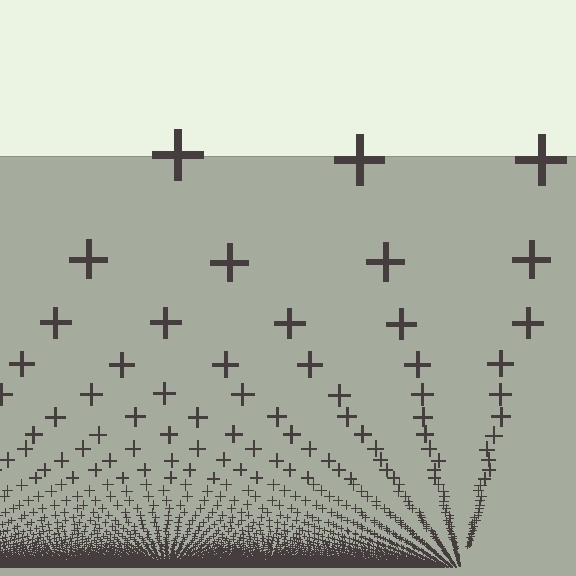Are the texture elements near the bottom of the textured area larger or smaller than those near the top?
Smaller. The gradient is inverted — elements near the bottom are smaller and denser.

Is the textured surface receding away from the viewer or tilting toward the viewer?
The surface appears to tilt toward the viewer. Texture elements get larger and sparser toward the top.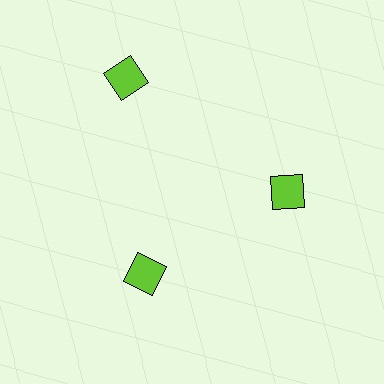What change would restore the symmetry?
The symmetry would be restored by moving it inward, back onto the ring so that all 3 diamonds sit at equal angles and equal distance from the center.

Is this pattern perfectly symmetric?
No. The 3 lime diamonds are arranged in a ring, but one element near the 11 o'clock position is pushed outward from the center, breaking the 3-fold rotational symmetry.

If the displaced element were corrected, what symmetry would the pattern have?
It would have 3-fold rotational symmetry — the pattern would map onto itself every 120 degrees.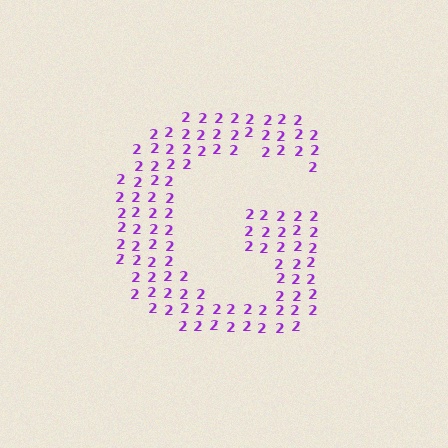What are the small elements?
The small elements are digit 2's.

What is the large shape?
The large shape is the letter G.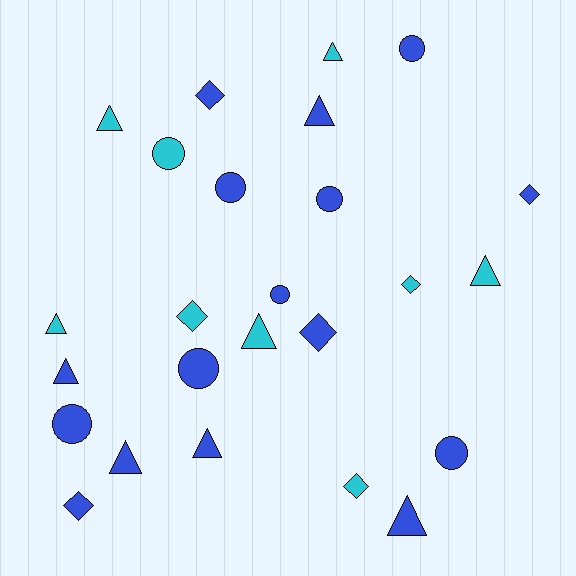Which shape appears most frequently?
Triangle, with 10 objects.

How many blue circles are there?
There are 7 blue circles.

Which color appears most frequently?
Blue, with 16 objects.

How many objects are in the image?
There are 25 objects.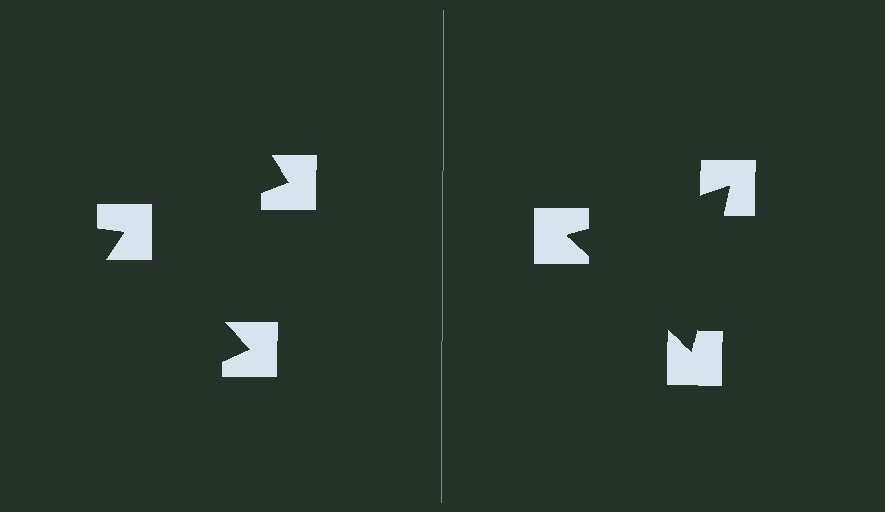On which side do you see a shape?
An illusory triangle appears on the right side. On the left side the wedge cuts are rotated, so no coherent shape forms.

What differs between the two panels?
The notched squares are positioned identically on both sides; only the wedge orientations differ. On the right they align to a triangle; on the left they are misaligned.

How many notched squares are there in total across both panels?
6 — 3 on each side.